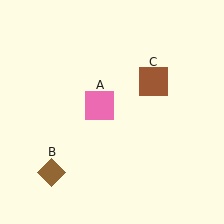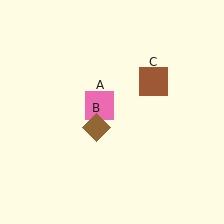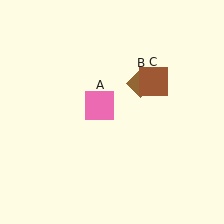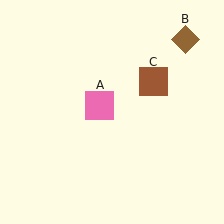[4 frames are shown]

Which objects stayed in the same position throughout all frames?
Pink square (object A) and brown square (object C) remained stationary.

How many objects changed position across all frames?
1 object changed position: brown diamond (object B).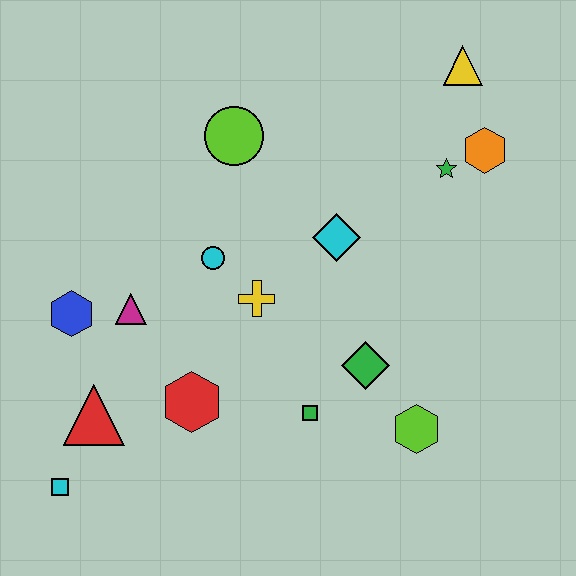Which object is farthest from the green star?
The cyan square is farthest from the green star.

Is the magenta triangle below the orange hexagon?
Yes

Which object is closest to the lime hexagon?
The green diamond is closest to the lime hexagon.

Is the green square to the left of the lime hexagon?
Yes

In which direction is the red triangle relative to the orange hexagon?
The red triangle is to the left of the orange hexagon.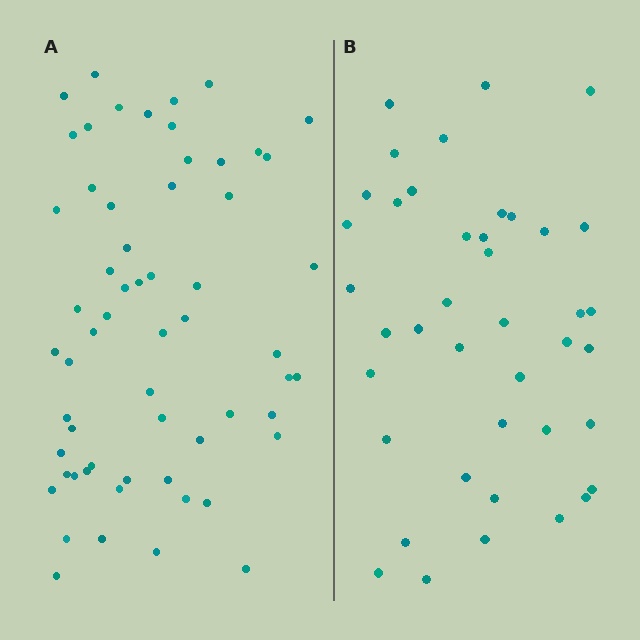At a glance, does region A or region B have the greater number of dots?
Region A (the left region) has more dots.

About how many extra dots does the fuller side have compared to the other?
Region A has approximately 20 more dots than region B.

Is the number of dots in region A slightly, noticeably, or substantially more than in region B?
Region A has substantially more. The ratio is roughly 1.5 to 1.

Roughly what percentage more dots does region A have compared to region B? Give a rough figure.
About 45% more.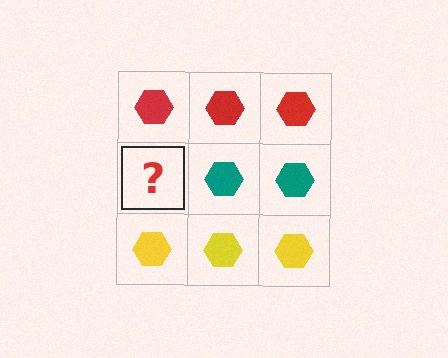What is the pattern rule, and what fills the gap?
The rule is that each row has a consistent color. The gap should be filled with a teal hexagon.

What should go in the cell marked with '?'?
The missing cell should contain a teal hexagon.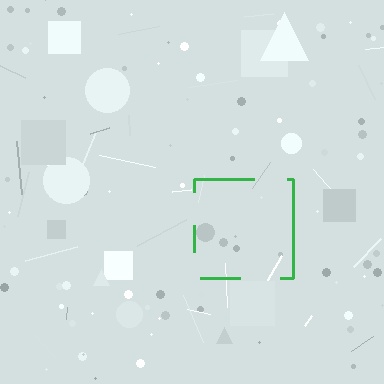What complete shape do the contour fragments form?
The contour fragments form a square.